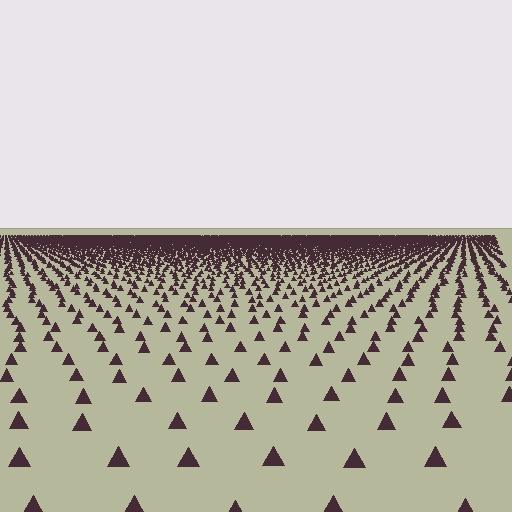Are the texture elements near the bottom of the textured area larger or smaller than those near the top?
Larger. Near the bottom, elements are closer to the viewer and appear at a bigger on-screen size.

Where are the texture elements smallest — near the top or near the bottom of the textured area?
Near the top.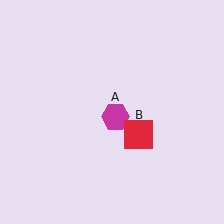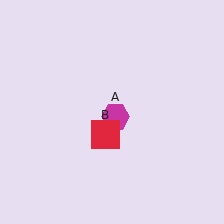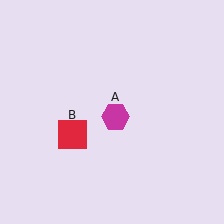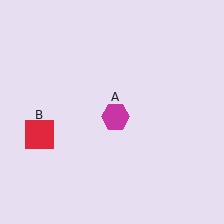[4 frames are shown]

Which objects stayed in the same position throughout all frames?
Magenta hexagon (object A) remained stationary.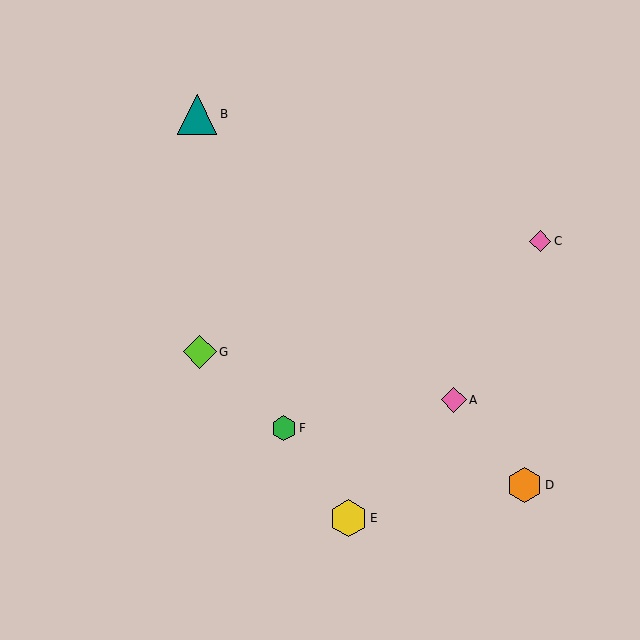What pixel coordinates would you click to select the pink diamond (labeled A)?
Click at (454, 400) to select the pink diamond A.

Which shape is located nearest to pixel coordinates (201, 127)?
The teal triangle (labeled B) at (197, 114) is nearest to that location.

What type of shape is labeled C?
Shape C is a pink diamond.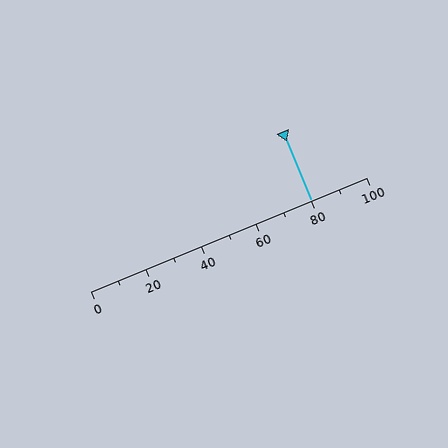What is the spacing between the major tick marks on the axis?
The major ticks are spaced 20 apart.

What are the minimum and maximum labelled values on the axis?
The axis runs from 0 to 100.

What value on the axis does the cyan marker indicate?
The marker indicates approximately 80.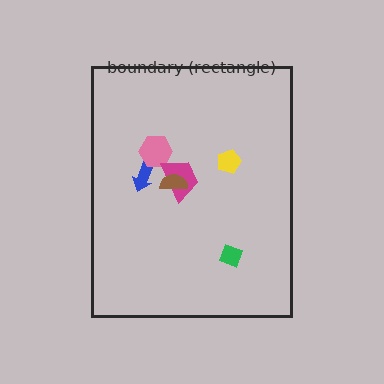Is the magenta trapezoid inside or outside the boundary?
Inside.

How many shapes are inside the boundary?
6 inside, 0 outside.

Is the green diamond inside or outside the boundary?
Inside.